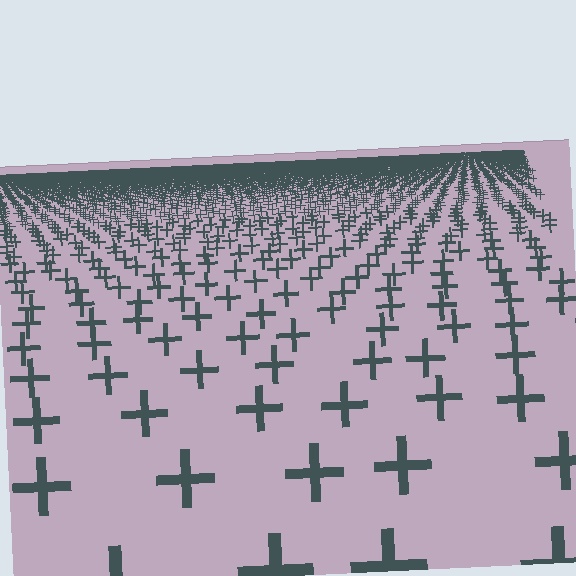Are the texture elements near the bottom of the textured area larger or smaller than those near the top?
Larger. Near the bottom, elements are closer to the viewer and appear at a bigger on-screen size.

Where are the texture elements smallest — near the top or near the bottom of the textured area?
Near the top.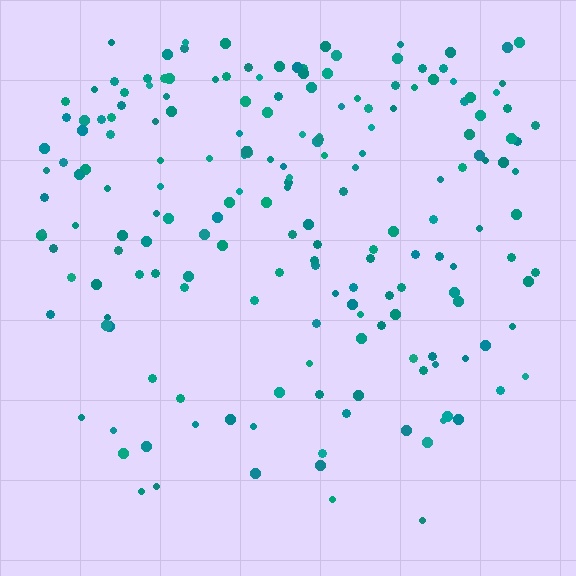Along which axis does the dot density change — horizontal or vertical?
Vertical.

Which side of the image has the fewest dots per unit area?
The bottom.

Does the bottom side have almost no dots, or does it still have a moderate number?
Still a moderate number, just noticeably fewer than the top.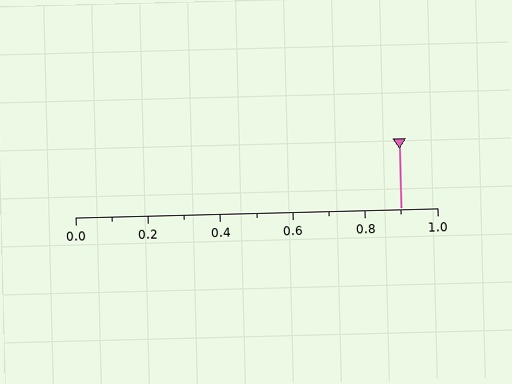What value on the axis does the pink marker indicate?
The marker indicates approximately 0.9.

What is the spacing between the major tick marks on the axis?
The major ticks are spaced 0.2 apart.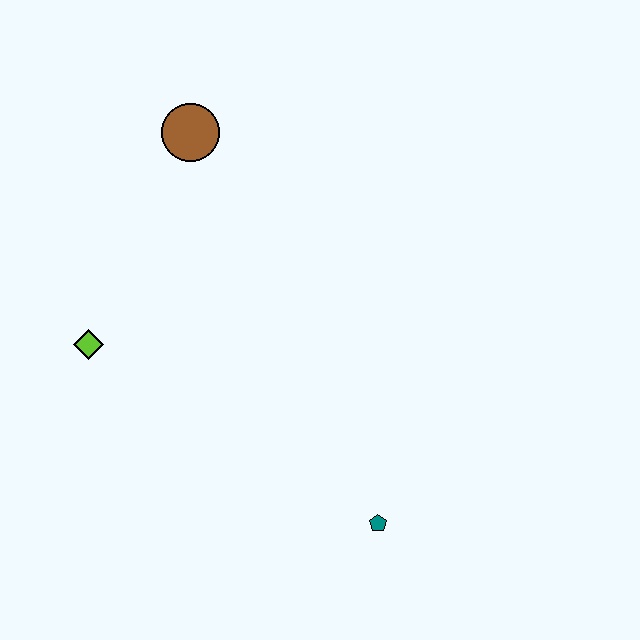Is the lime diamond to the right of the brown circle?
No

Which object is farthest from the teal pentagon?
The brown circle is farthest from the teal pentagon.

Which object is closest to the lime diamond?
The brown circle is closest to the lime diamond.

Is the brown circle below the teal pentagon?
No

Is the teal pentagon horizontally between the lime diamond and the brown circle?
No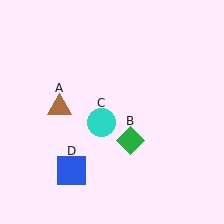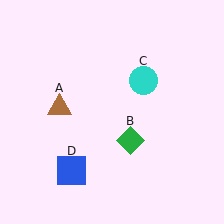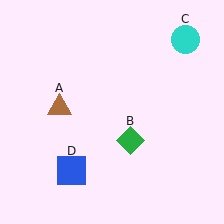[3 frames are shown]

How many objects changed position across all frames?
1 object changed position: cyan circle (object C).